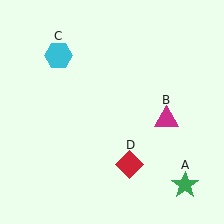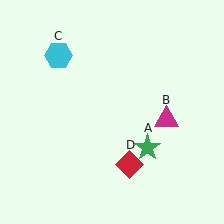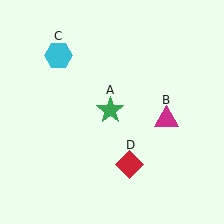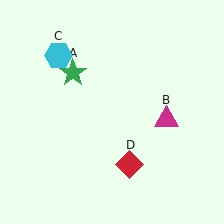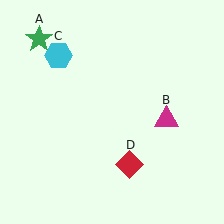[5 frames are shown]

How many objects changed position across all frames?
1 object changed position: green star (object A).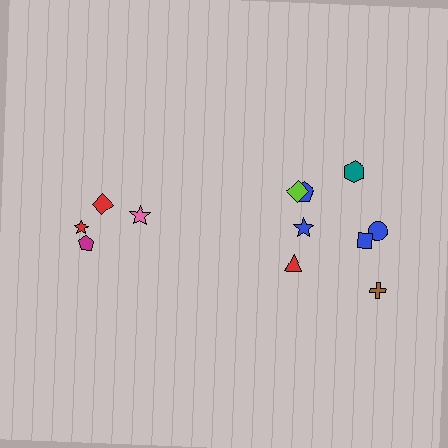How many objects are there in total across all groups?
There are 12 objects.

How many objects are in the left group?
There are 4 objects.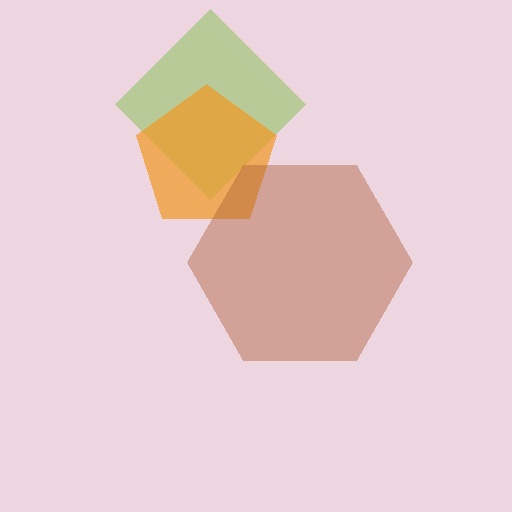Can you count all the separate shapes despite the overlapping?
Yes, there are 3 separate shapes.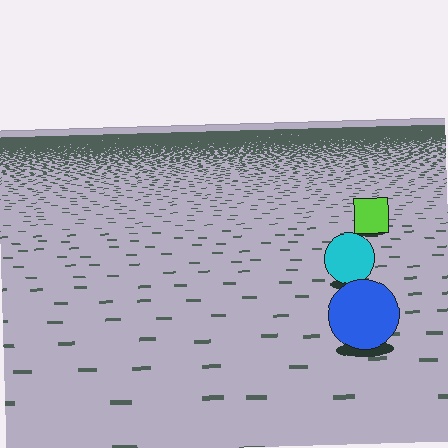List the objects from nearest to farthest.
From nearest to farthest: the blue circle, the cyan circle, the lime square.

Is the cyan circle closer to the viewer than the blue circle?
No. The blue circle is closer — you can tell from the texture gradient: the ground texture is coarser near it.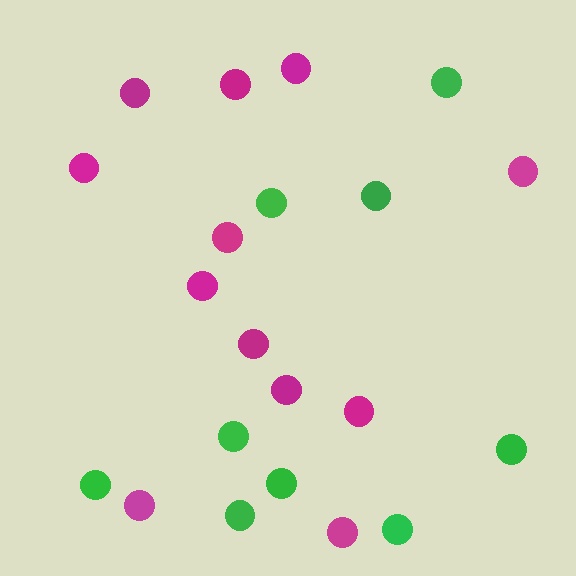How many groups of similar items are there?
There are 2 groups: one group of magenta circles (12) and one group of green circles (9).